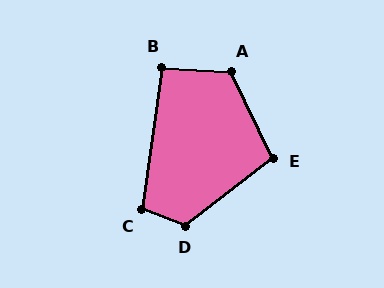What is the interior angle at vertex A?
Approximately 119 degrees (obtuse).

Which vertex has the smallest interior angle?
B, at approximately 94 degrees.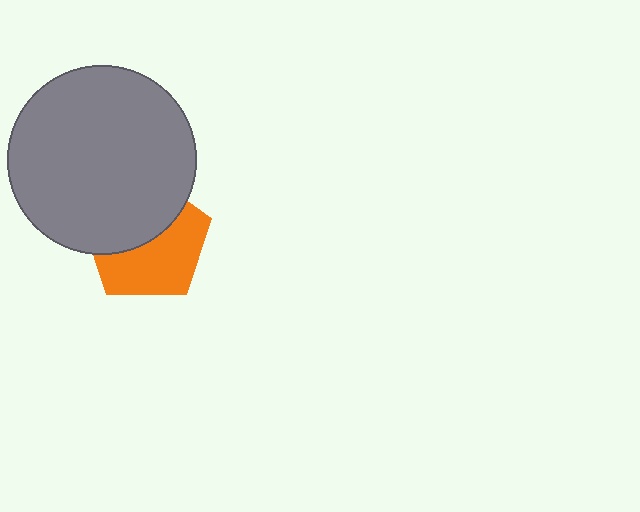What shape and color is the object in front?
The object in front is a gray circle.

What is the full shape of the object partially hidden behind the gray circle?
The partially hidden object is an orange pentagon.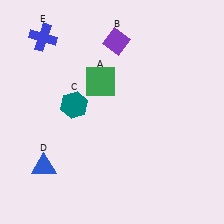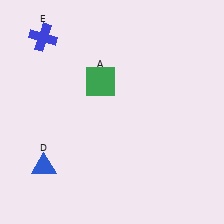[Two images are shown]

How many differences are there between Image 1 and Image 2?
There are 2 differences between the two images.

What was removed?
The purple diamond (B), the teal hexagon (C) were removed in Image 2.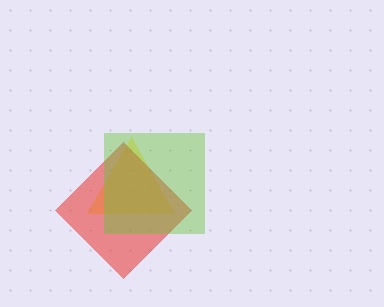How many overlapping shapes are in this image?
There are 3 overlapping shapes in the image.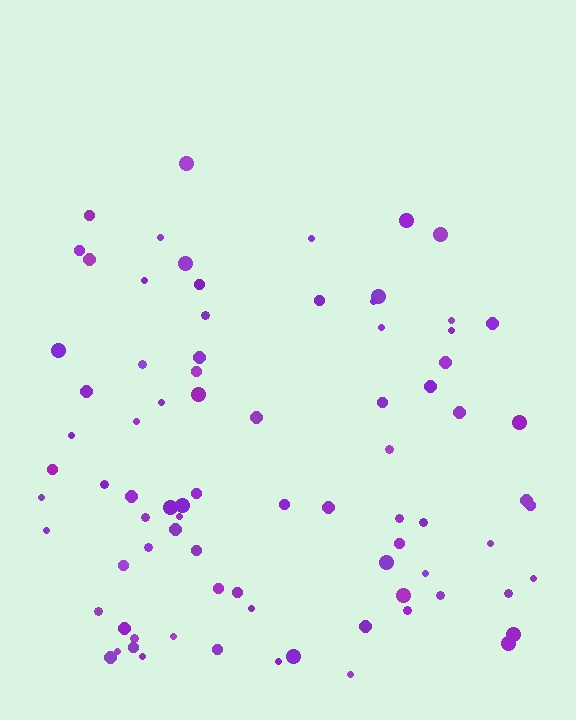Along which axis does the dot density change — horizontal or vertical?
Vertical.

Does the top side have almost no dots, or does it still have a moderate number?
Still a moderate number, just noticeably fewer than the bottom.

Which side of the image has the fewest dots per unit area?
The top.